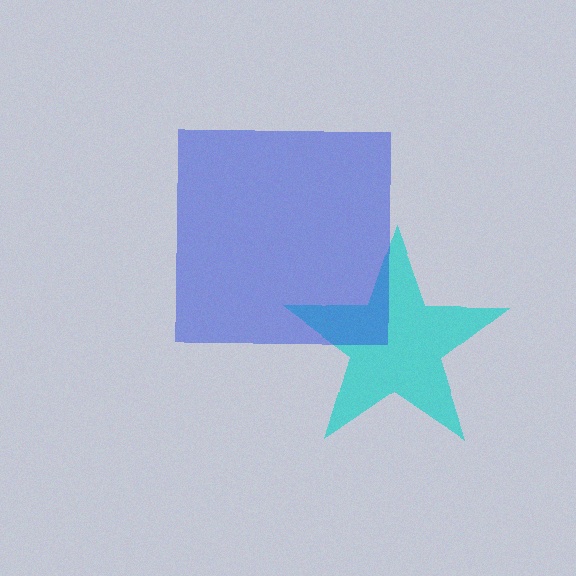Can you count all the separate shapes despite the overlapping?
Yes, there are 2 separate shapes.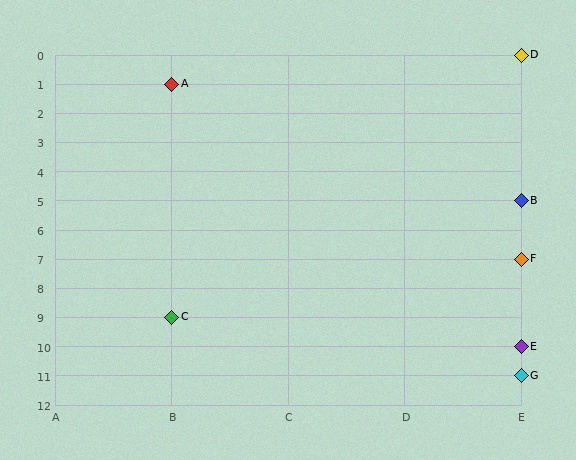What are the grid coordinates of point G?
Point G is at grid coordinates (E, 11).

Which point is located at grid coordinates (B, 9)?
Point C is at (B, 9).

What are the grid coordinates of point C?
Point C is at grid coordinates (B, 9).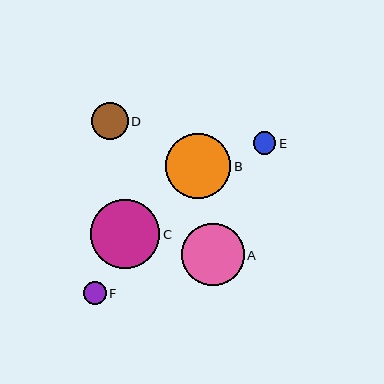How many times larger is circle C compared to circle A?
Circle C is approximately 1.1 times the size of circle A.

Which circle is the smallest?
Circle F is the smallest with a size of approximately 23 pixels.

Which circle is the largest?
Circle C is the largest with a size of approximately 69 pixels.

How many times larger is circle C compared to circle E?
Circle C is approximately 3.0 times the size of circle E.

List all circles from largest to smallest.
From largest to smallest: C, B, A, D, E, F.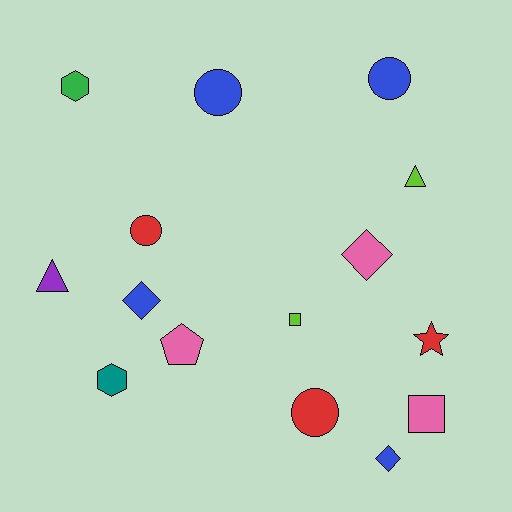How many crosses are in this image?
There are no crosses.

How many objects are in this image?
There are 15 objects.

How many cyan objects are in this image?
There are no cyan objects.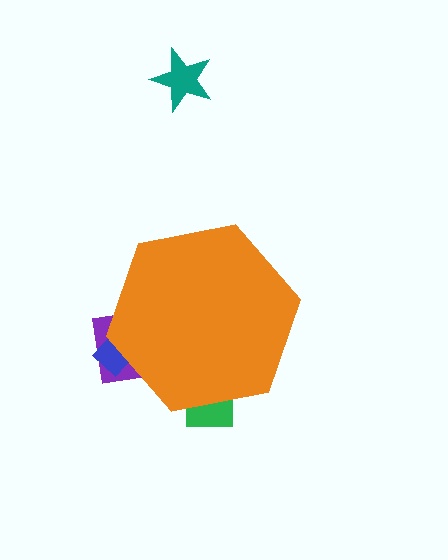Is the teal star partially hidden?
No, the teal star is fully visible.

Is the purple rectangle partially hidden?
Yes, the purple rectangle is partially hidden behind the orange hexagon.